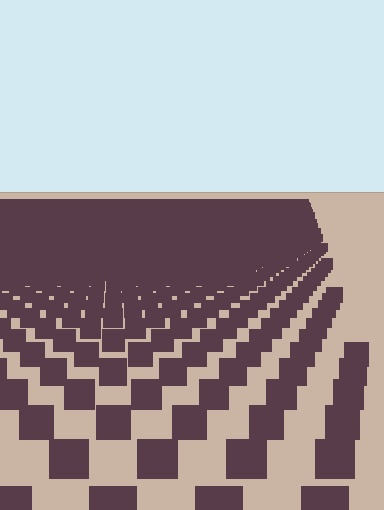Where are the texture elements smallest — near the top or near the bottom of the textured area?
Near the top.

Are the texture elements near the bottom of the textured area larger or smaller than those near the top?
Larger. Near the bottom, elements are closer to the viewer and appear at a bigger on-screen size.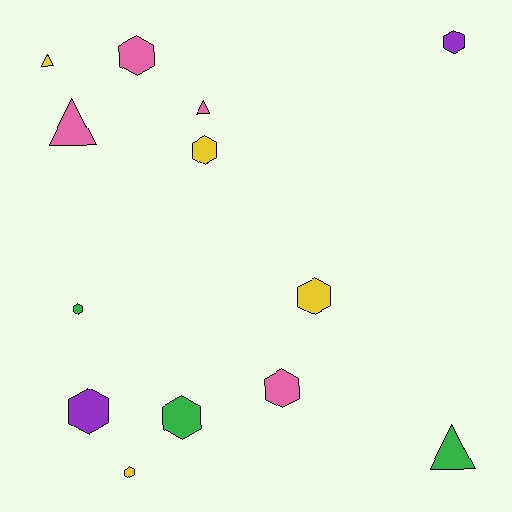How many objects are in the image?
There are 13 objects.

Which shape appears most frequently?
Hexagon, with 9 objects.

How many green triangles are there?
There is 1 green triangle.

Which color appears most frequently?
Yellow, with 4 objects.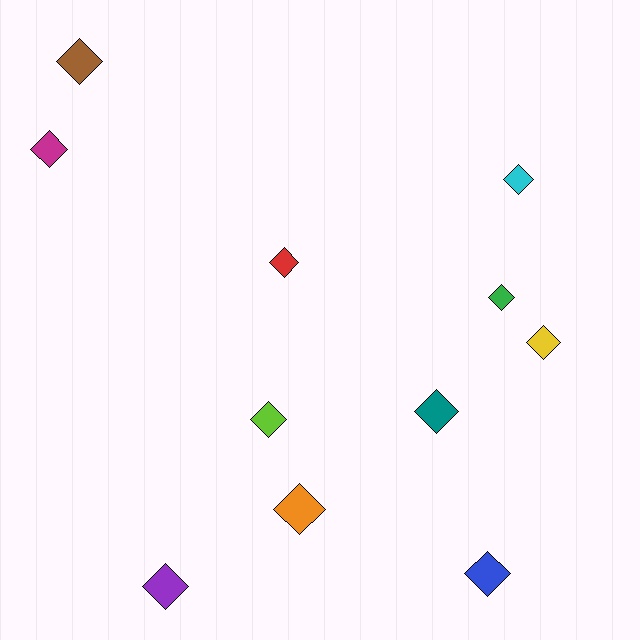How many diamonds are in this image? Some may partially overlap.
There are 11 diamonds.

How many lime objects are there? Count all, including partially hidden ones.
There is 1 lime object.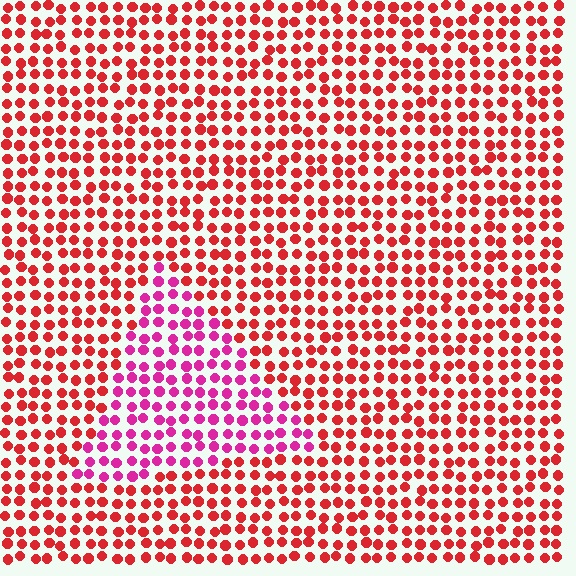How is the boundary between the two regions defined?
The boundary is defined purely by a slight shift in hue (about 38 degrees). Spacing, size, and orientation are identical on both sides.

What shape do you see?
I see a triangle.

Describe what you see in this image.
The image is filled with small red elements in a uniform arrangement. A triangle-shaped region is visible where the elements are tinted to a slightly different hue, forming a subtle color boundary.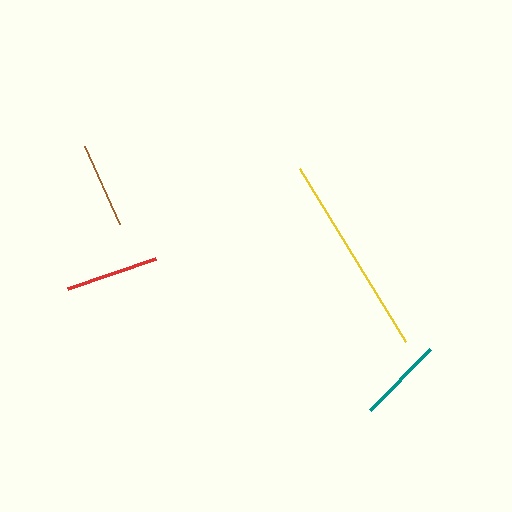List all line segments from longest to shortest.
From longest to shortest: yellow, red, brown, teal.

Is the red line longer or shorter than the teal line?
The red line is longer than the teal line.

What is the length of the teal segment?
The teal segment is approximately 86 pixels long.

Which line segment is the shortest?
The teal line is the shortest at approximately 86 pixels.